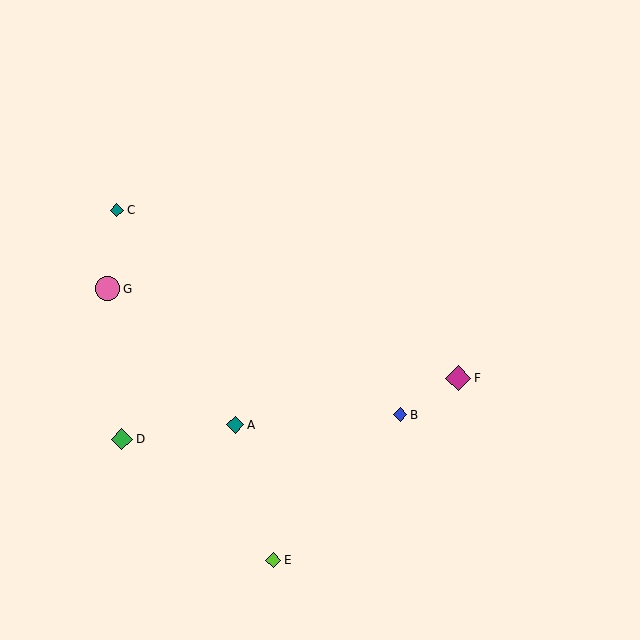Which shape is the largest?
The magenta diamond (labeled F) is the largest.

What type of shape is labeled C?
Shape C is a teal diamond.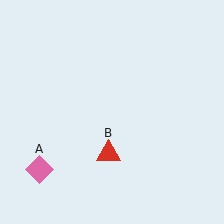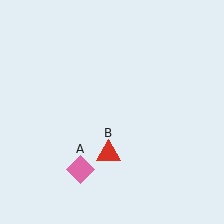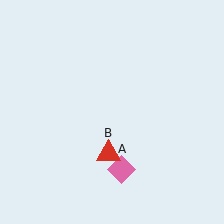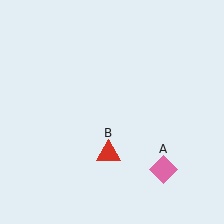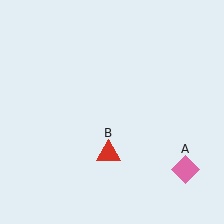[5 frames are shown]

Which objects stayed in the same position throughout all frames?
Red triangle (object B) remained stationary.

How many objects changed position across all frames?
1 object changed position: pink diamond (object A).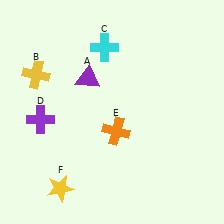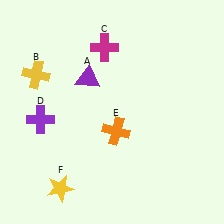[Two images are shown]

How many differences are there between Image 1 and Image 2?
There is 1 difference between the two images.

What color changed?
The cross (C) changed from cyan in Image 1 to magenta in Image 2.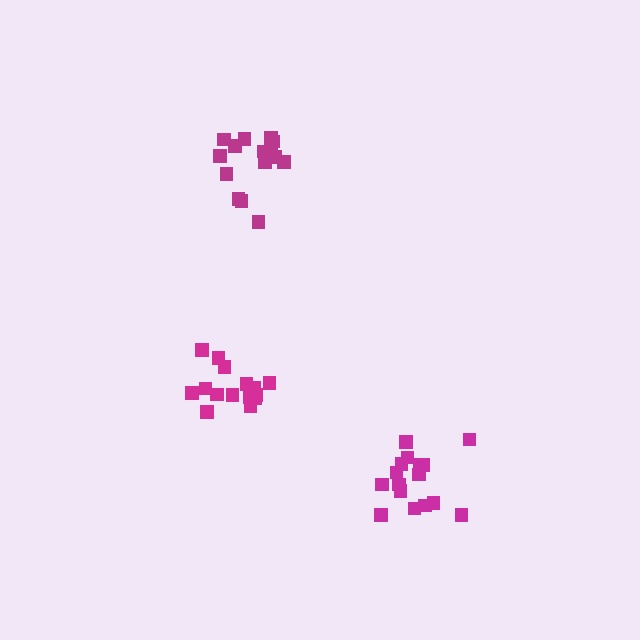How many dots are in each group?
Group 1: 16 dots, Group 2: 15 dots, Group 3: 15 dots (46 total).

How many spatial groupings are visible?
There are 3 spatial groupings.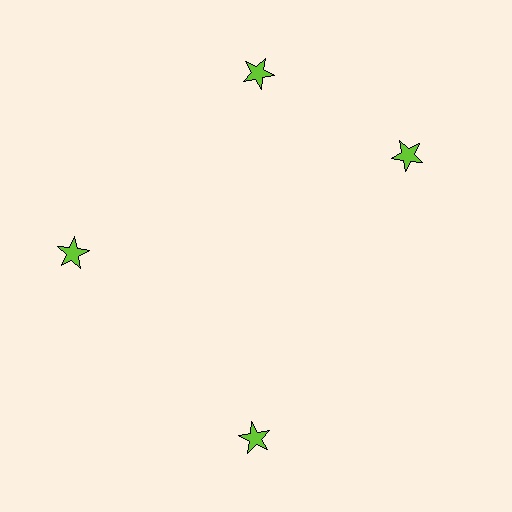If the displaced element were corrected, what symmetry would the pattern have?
It would have 4-fold rotational symmetry — the pattern would map onto itself every 90 degrees.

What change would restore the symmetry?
The symmetry would be restored by rotating it back into even spacing with its neighbors so that all 4 stars sit at equal angles and equal distance from the center.